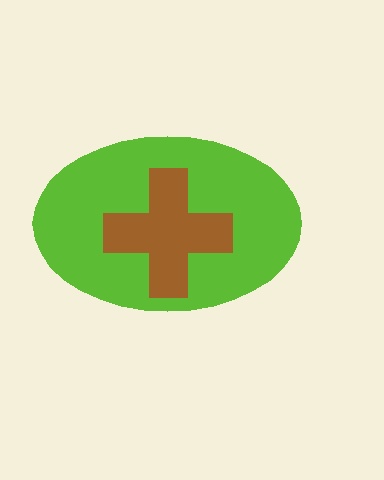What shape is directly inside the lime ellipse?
The brown cross.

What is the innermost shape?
The brown cross.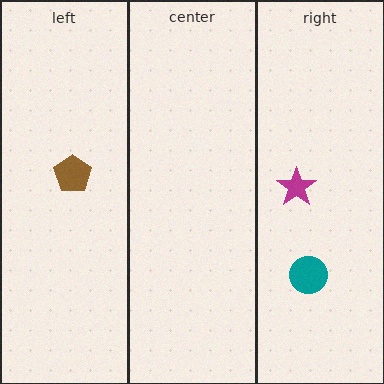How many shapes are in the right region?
2.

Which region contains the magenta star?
The right region.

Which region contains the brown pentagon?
The left region.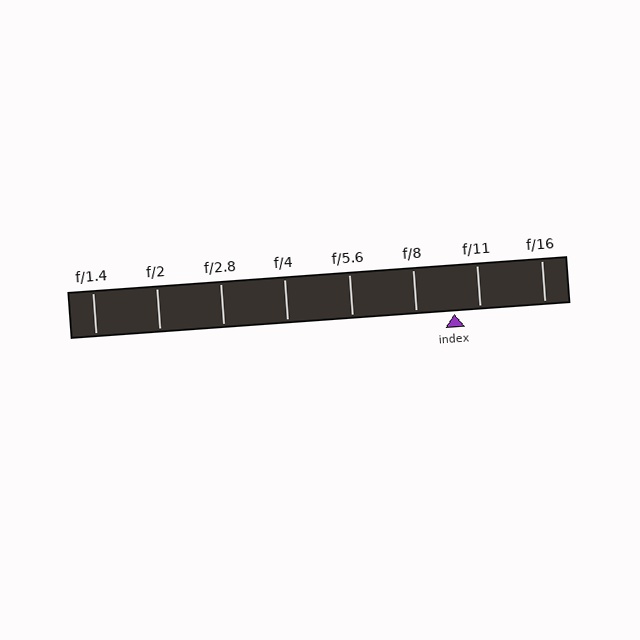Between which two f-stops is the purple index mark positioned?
The index mark is between f/8 and f/11.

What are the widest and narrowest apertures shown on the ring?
The widest aperture shown is f/1.4 and the narrowest is f/16.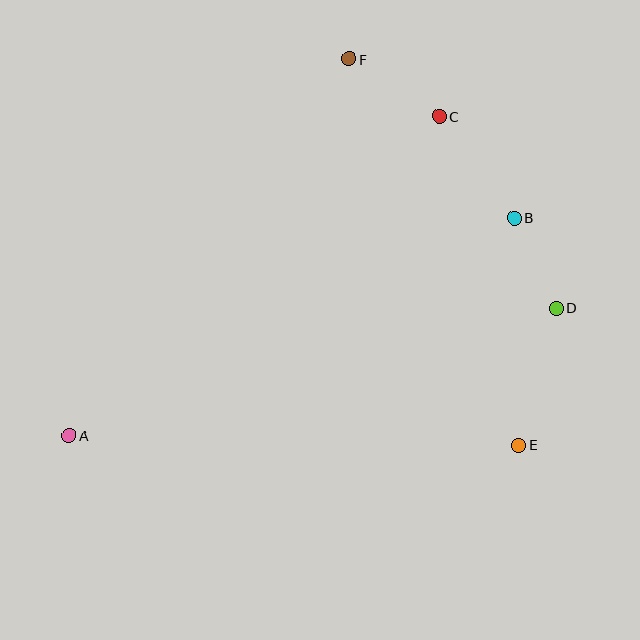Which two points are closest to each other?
Points B and D are closest to each other.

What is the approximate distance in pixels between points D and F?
The distance between D and F is approximately 324 pixels.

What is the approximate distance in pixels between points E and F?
The distance between E and F is approximately 421 pixels.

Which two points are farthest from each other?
Points A and D are farthest from each other.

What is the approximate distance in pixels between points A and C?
The distance between A and C is approximately 488 pixels.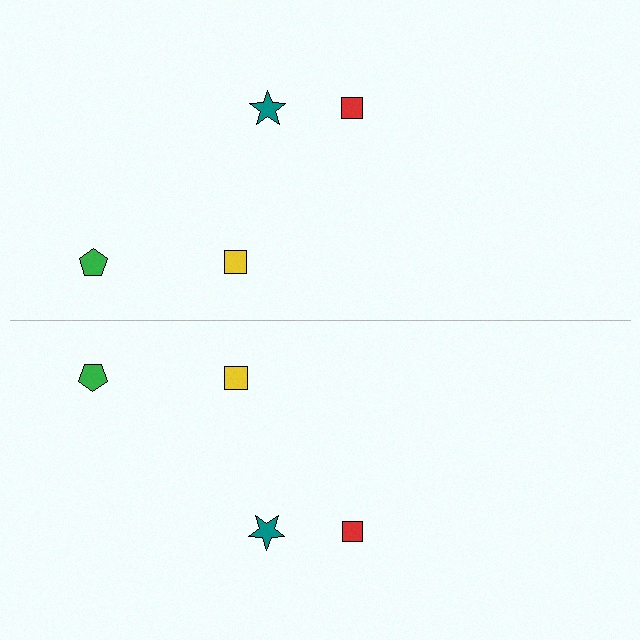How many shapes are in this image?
There are 8 shapes in this image.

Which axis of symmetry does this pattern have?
The pattern has a horizontal axis of symmetry running through the center of the image.